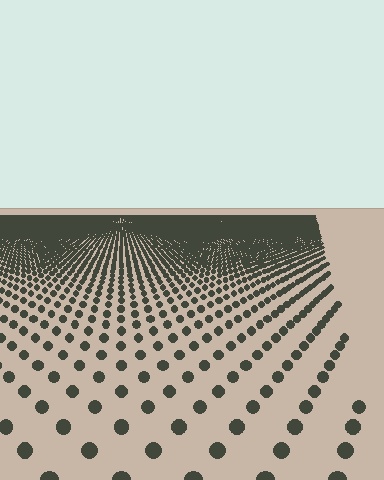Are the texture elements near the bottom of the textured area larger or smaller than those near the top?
Larger. Near the bottom, elements are closer to the viewer and appear at a bigger on-screen size.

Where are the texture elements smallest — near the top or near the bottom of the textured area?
Near the top.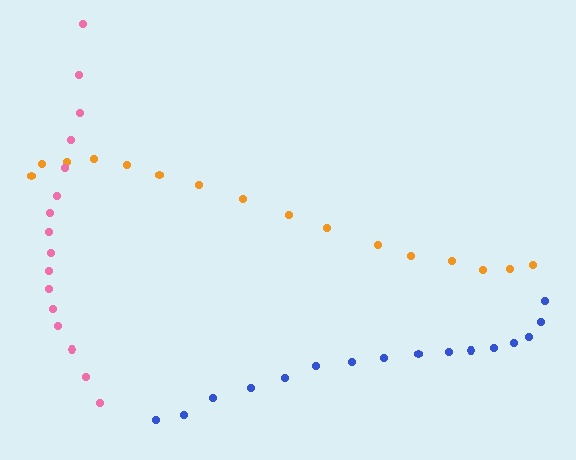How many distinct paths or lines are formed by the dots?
There are 3 distinct paths.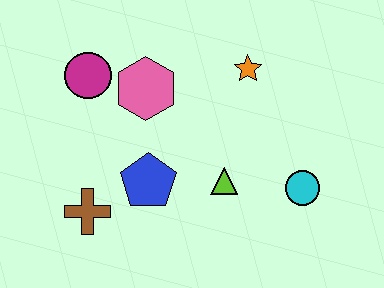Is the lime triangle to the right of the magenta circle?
Yes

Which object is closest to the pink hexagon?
The magenta circle is closest to the pink hexagon.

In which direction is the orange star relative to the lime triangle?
The orange star is above the lime triangle.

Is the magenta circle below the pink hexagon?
No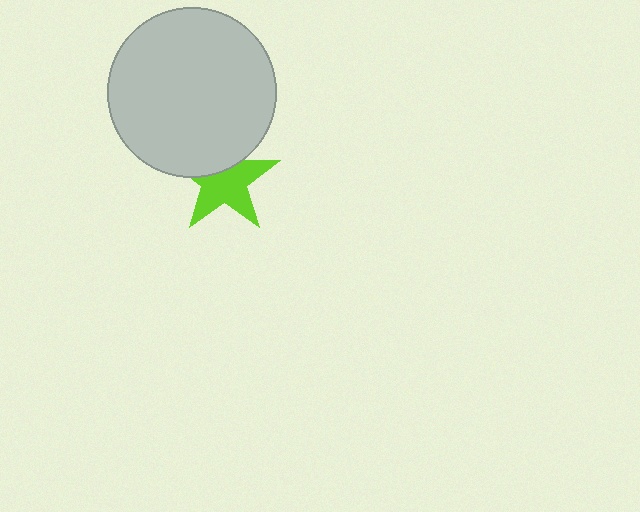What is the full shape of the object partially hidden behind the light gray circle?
The partially hidden object is a lime star.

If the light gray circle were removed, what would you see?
You would see the complete lime star.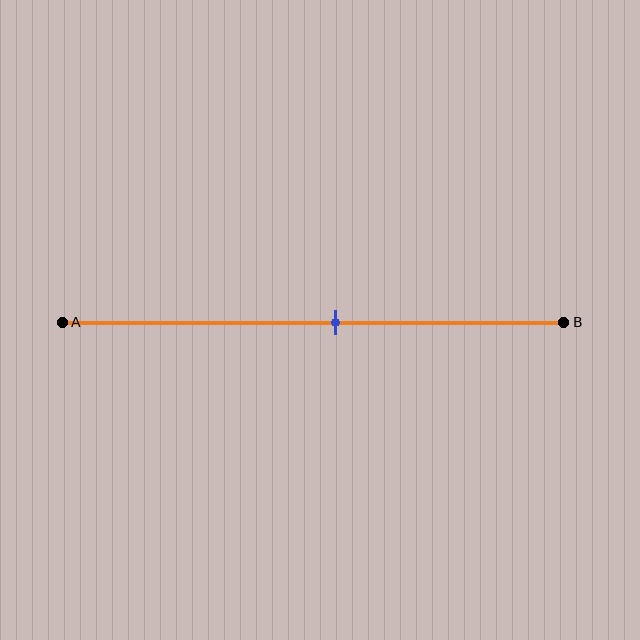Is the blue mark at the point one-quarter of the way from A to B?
No, the mark is at about 55% from A, not at the 25% one-quarter point.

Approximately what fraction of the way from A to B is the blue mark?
The blue mark is approximately 55% of the way from A to B.